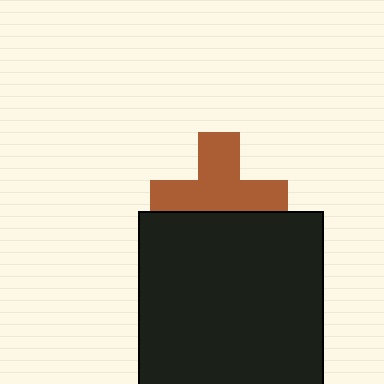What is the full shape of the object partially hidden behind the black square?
The partially hidden object is a brown cross.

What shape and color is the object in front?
The object in front is a black square.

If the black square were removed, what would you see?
You would see the complete brown cross.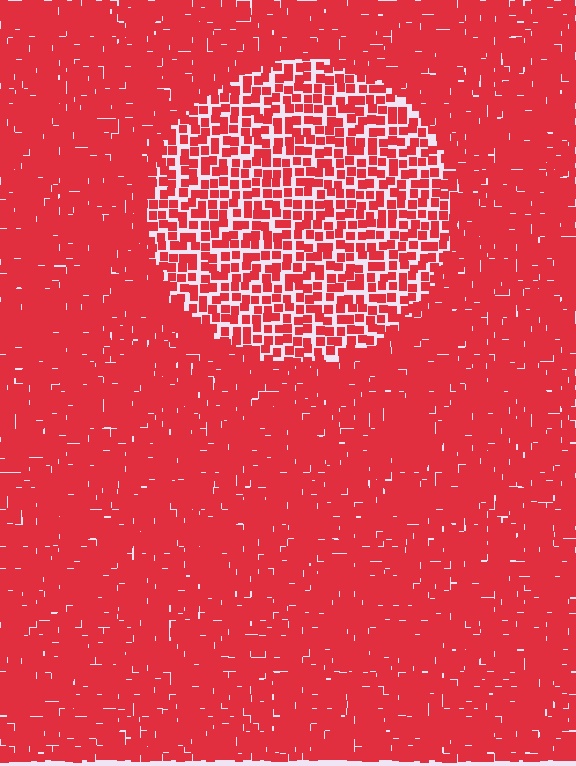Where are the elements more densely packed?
The elements are more densely packed outside the circle boundary.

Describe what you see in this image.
The image contains small red elements arranged at two different densities. A circle-shaped region is visible where the elements are less densely packed than the surrounding area.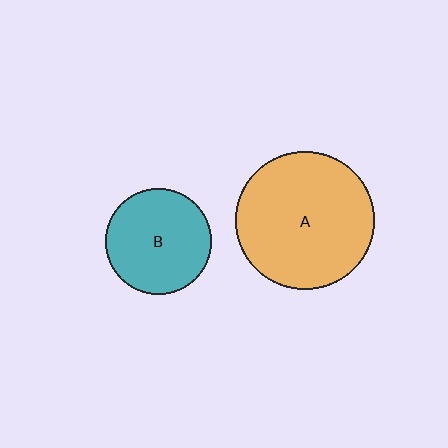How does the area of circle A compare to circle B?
Approximately 1.7 times.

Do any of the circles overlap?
No, none of the circles overlap.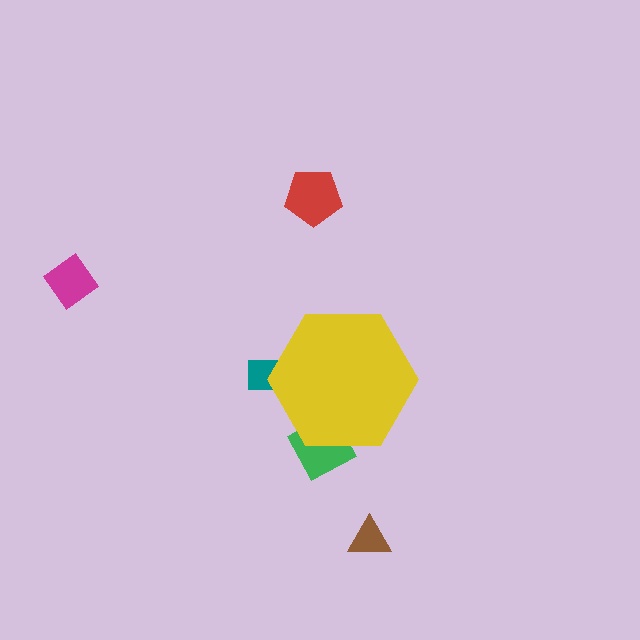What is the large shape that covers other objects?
A yellow hexagon.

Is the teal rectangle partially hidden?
Yes, the teal rectangle is partially hidden behind the yellow hexagon.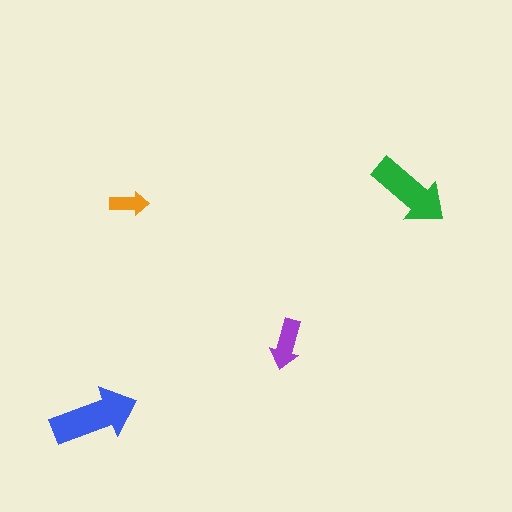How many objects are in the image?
There are 4 objects in the image.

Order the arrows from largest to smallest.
the blue one, the green one, the purple one, the orange one.